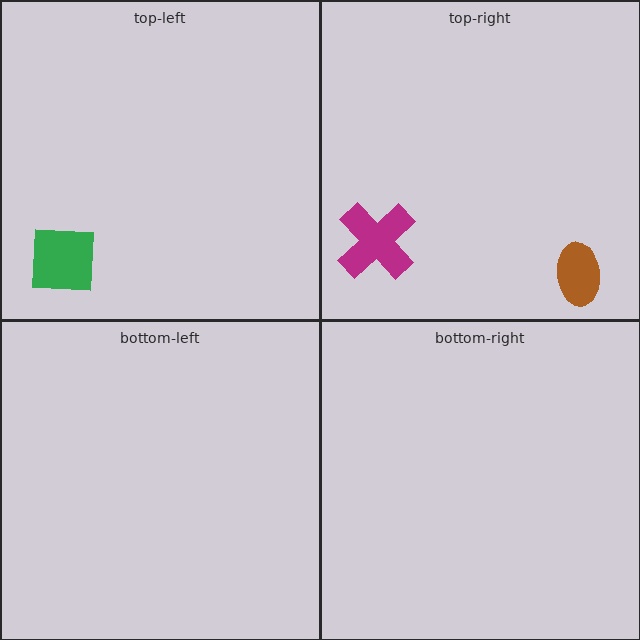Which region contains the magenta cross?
The top-right region.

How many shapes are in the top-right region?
2.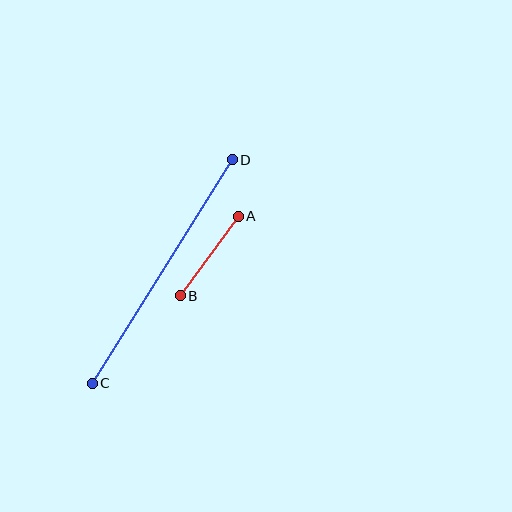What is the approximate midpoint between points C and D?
The midpoint is at approximately (162, 271) pixels.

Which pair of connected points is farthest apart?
Points C and D are farthest apart.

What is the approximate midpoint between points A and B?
The midpoint is at approximately (209, 256) pixels.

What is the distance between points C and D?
The distance is approximately 264 pixels.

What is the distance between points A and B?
The distance is approximately 98 pixels.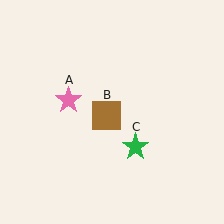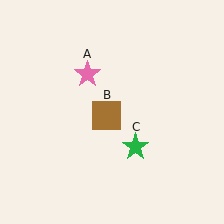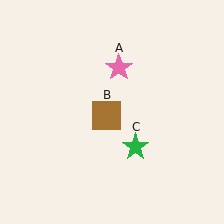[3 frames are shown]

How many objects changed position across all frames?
1 object changed position: pink star (object A).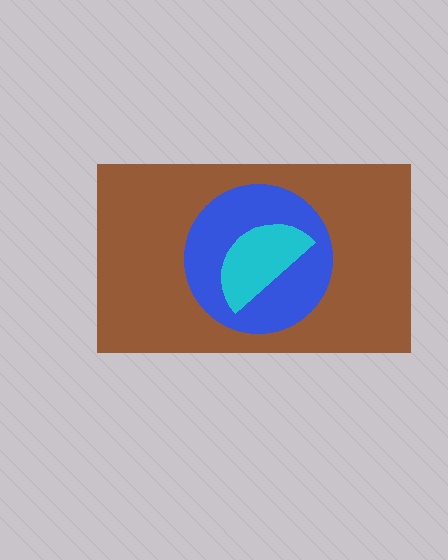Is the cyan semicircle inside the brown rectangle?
Yes.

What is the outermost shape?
The brown rectangle.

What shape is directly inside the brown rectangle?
The blue circle.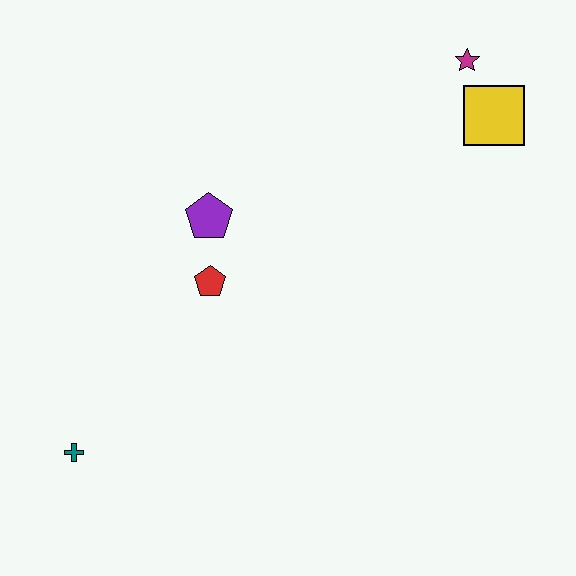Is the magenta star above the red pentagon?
Yes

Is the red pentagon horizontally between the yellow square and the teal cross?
Yes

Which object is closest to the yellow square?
The magenta star is closest to the yellow square.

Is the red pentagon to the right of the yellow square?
No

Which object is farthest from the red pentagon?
The magenta star is farthest from the red pentagon.